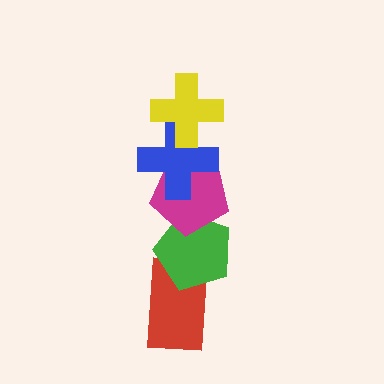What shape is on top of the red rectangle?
The green pentagon is on top of the red rectangle.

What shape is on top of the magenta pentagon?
The blue cross is on top of the magenta pentagon.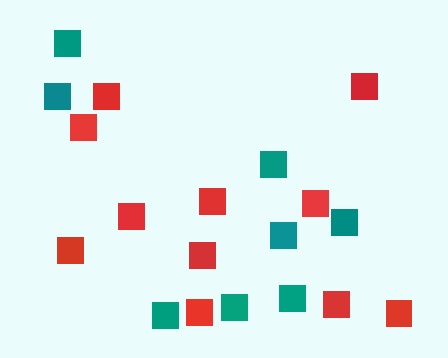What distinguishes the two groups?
There are 2 groups: one group of red squares (11) and one group of teal squares (8).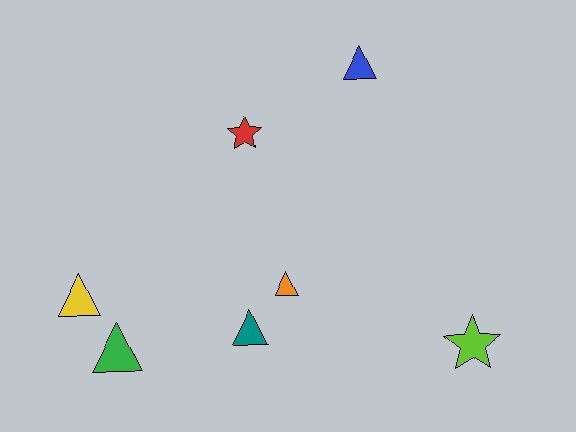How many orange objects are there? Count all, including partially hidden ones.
There is 1 orange object.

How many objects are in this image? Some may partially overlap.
There are 7 objects.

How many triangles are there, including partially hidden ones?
There are 5 triangles.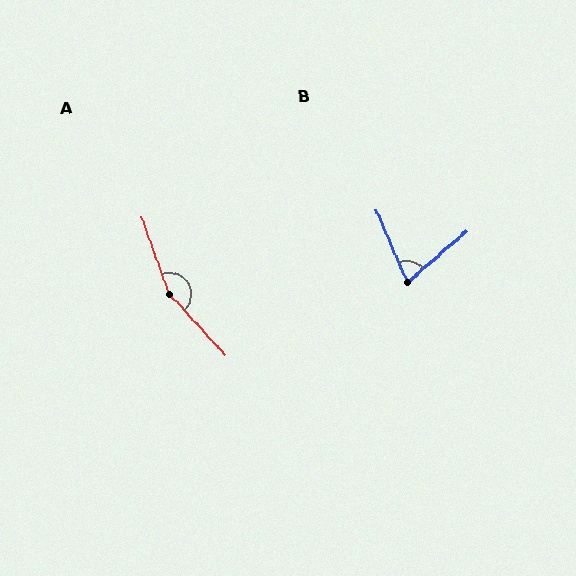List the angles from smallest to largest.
B (72°), A (157°).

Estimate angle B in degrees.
Approximately 72 degrees.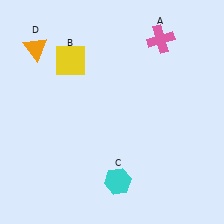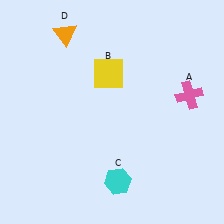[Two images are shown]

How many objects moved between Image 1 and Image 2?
3 objects moved between the two images.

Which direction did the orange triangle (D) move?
The orange triangle (D) moved right.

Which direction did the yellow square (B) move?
The yellow square (B) moved right.